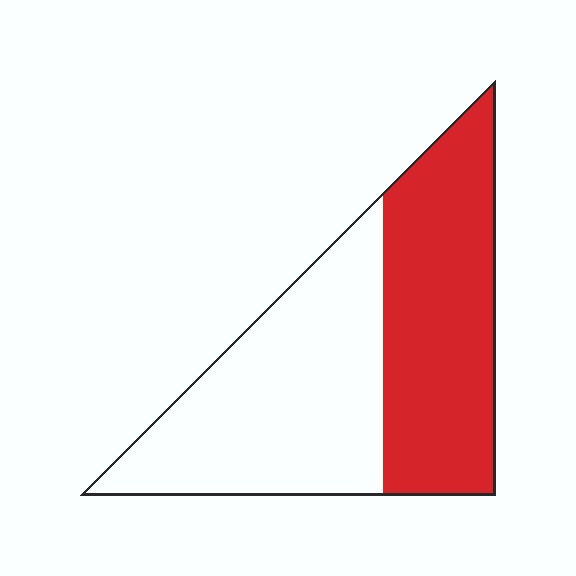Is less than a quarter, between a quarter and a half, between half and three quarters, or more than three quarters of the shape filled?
Between a quarter and a half.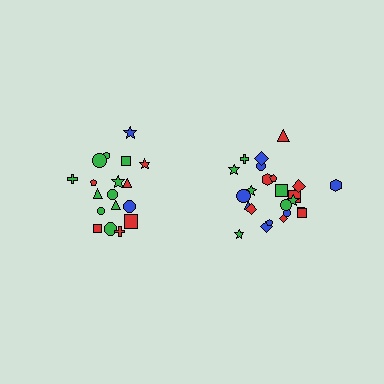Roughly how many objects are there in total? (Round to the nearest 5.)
Roughly 45 objects in total.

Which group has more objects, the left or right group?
The right group.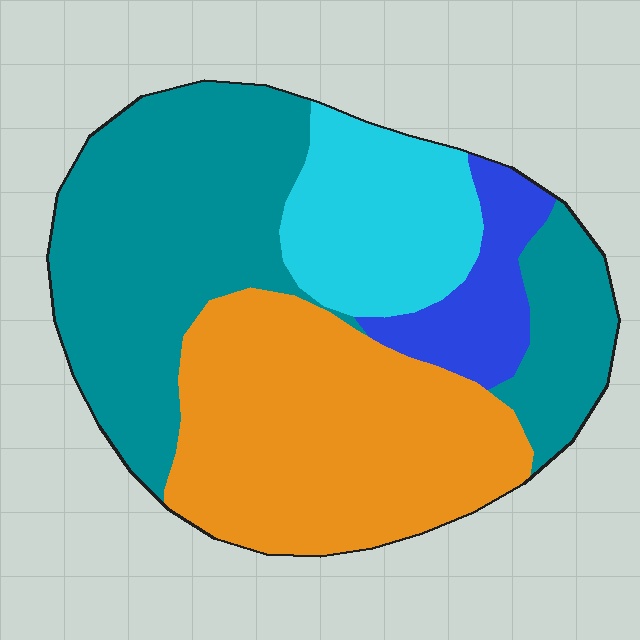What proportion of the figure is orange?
Orange covers 34% of the figure.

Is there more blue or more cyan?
Cyan.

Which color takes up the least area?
Blue, at roughly 10%.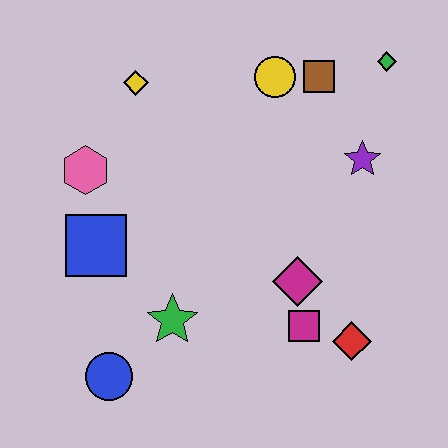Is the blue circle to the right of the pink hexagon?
Yes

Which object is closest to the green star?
The blue circle is closest to the green star.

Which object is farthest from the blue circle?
The green diamond is farthest from the blue circle.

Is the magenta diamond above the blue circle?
Yes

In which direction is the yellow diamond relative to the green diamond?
The yellow diamond is to the left of the green diamond.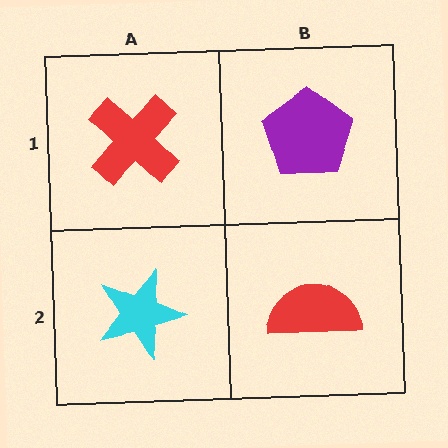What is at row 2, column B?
A red semicircle.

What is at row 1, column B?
A purple pentagon.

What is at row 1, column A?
A red cross.